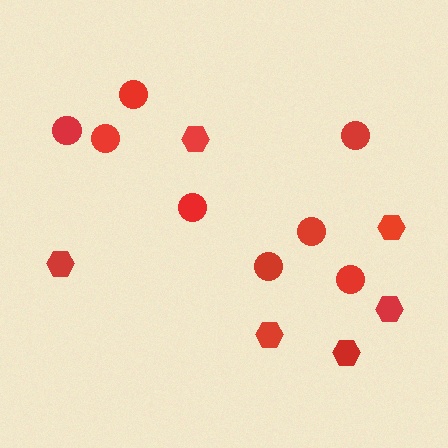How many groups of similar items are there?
There are 2 groups: one group of circles (8) and one group of hexagons (6).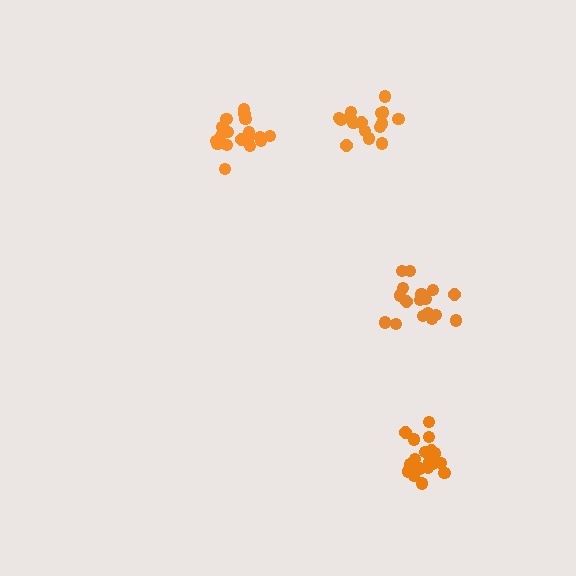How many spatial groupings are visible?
There are 4 spatial groupings.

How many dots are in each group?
Group 1: 20 dots, Group 2: 16 dots, Group 3: 18 dots, Group 4: 17 dots (71 total).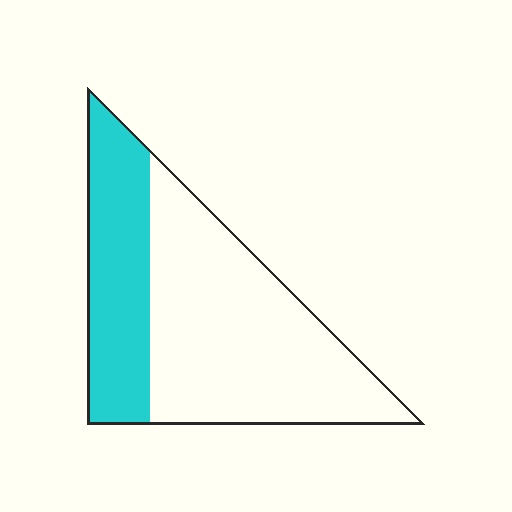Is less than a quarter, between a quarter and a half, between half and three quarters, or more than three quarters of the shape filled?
Between a quarter and a half.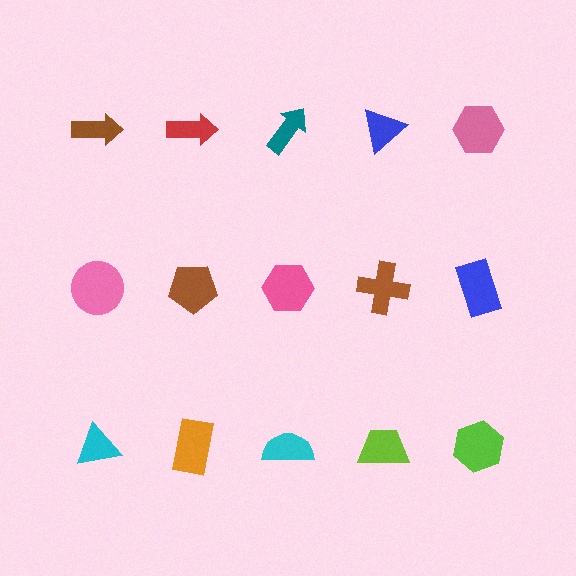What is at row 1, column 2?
A red arrow.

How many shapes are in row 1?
5 shapes.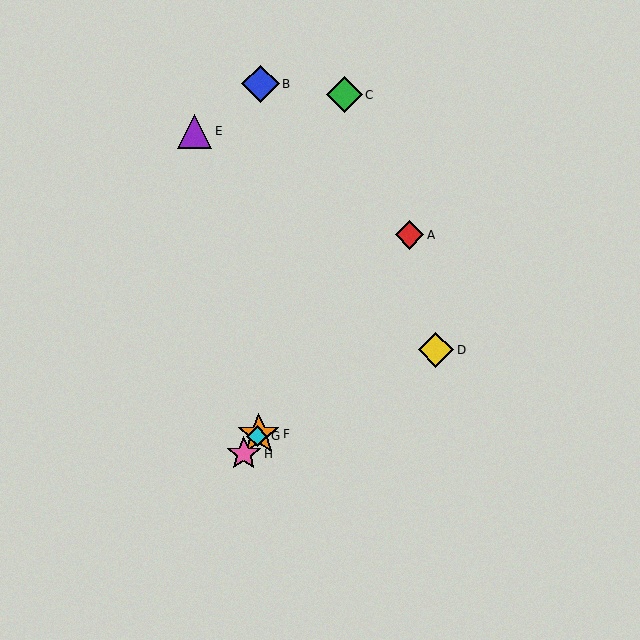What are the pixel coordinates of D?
Object D is at (436, 349).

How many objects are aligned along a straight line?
4 objects (A, F, G, H) are aligned along a straight line.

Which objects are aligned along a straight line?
Objects A, F, G, H are aligned along a straight line.